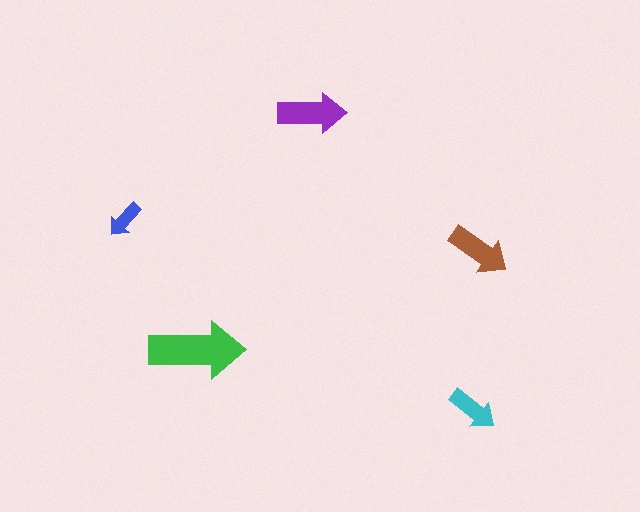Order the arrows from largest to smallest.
the green one, the purple one, the brown one, the cyan one, the blue one.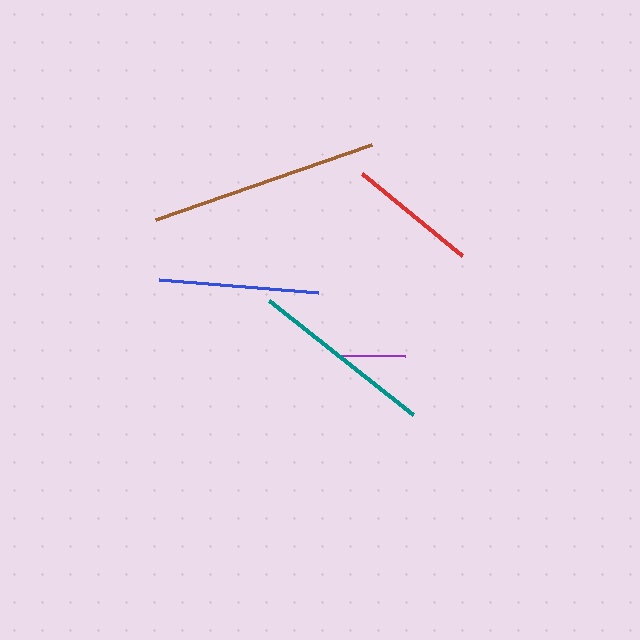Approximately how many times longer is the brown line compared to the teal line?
The brown line is approximately 1.2 times the length of the teal line.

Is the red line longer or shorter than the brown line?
The brown line is longer than the red line.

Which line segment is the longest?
The brown line is the longest at approximately 228 pixels.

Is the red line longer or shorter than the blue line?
The blue line is longer than the red line.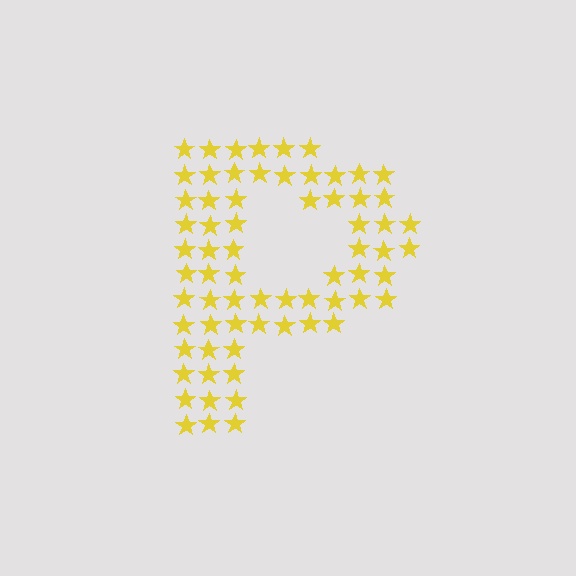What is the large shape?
The large shape is the letter P.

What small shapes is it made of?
It is made of small stars.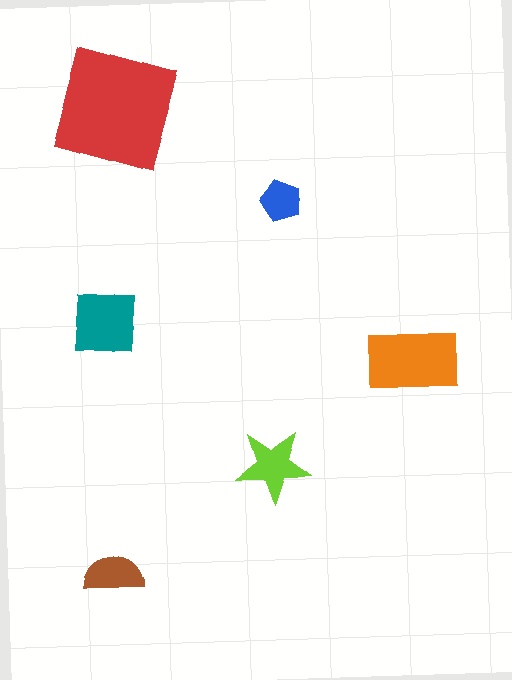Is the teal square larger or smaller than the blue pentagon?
Larger.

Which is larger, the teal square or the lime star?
The teal square.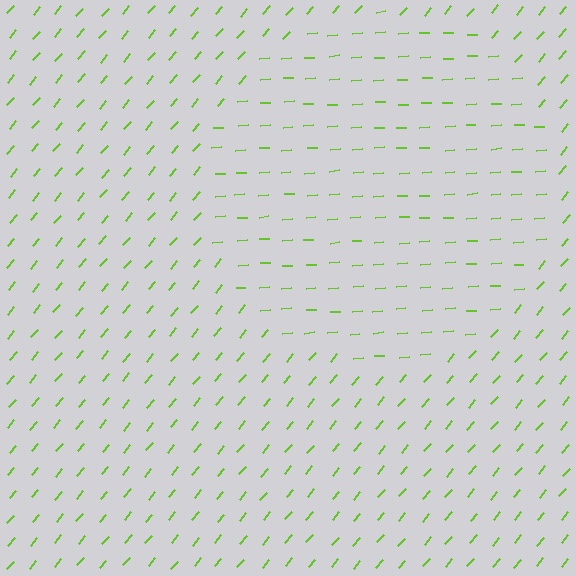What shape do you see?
I see a circle.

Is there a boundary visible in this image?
Yes, there is a texture boundary formed by a change in line orientation.